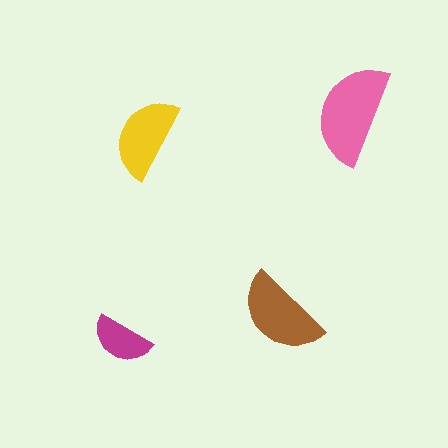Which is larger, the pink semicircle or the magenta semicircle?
The pink one.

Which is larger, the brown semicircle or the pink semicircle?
The pink one.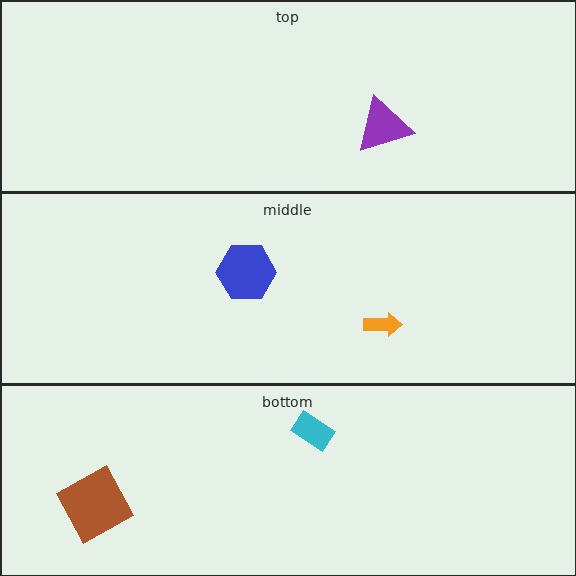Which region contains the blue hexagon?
The middle region.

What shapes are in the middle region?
The orange arrow, the blue hexagon.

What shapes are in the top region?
The purple triangle.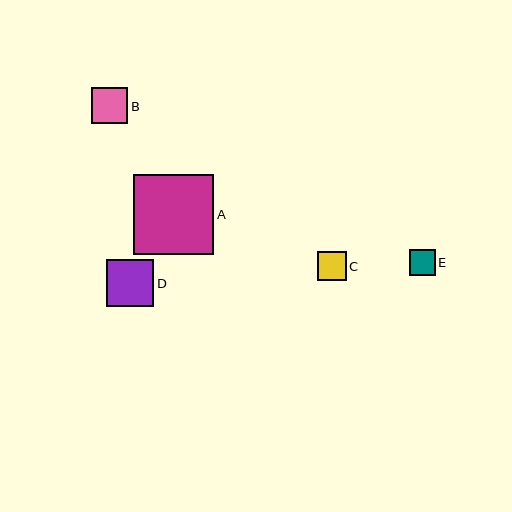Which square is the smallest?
Square E is the smallest with a size of approximately 26 pixels.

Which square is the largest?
Square A is the largest with a size of approximately 81 pixels.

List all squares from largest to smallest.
From largest to smallest: A, D, B, C, E.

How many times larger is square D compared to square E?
Square D is approximately 1.8 times the size of square E.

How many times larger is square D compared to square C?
Square D is approximately 1.6 times the size of square C.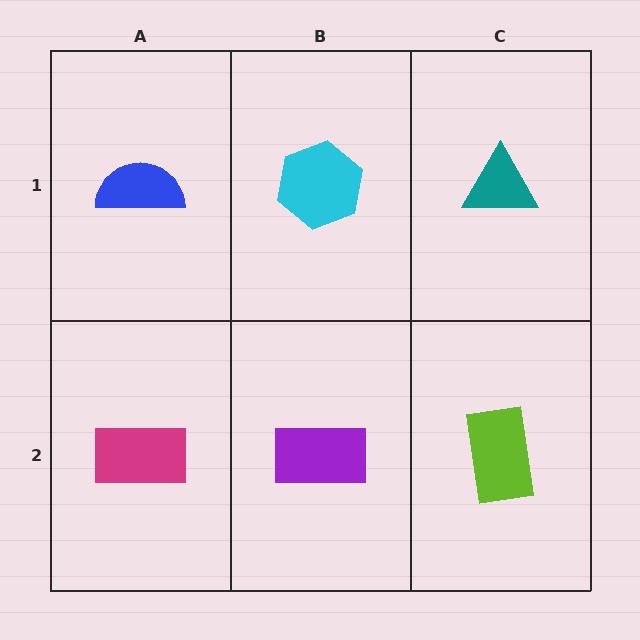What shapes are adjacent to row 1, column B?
A purple rectangle (row 2, column B), a blue semicircle (row 1, column A), a teal triangle (row 1, column C).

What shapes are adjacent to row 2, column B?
A cyan hexagon (row 1, column B), a magenta rectangle (row 2, column A), a lime rectangle (row 2, column C).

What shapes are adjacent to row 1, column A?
A magenta rectangle (row 2, column A), a cyan hexagon (row 1, column B).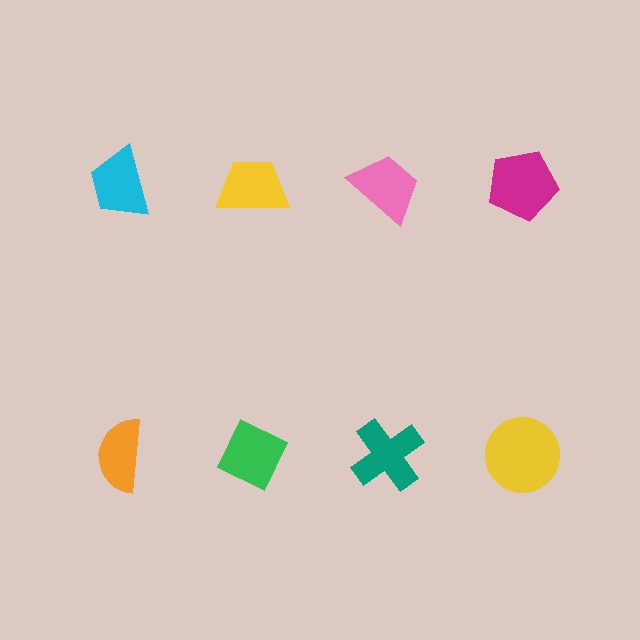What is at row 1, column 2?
A yellow trapezoid.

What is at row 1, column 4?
A magenta pentagon.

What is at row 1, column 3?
A pink trapezoid.